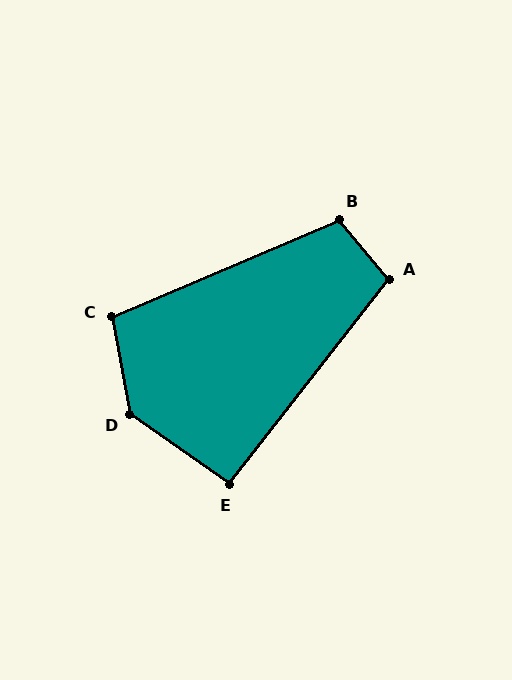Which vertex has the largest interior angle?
D, at approximately 135 degrees.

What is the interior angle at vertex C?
Approximately 102 degrees (obtuse).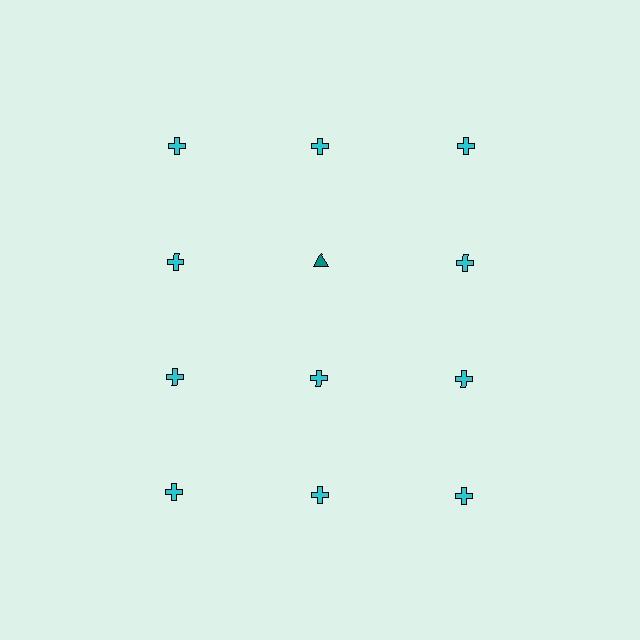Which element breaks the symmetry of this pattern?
The teal triangle in the second row, second from left column breaks the symmetry. All other shapes are cyan crosses.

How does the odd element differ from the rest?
It differs in both color (teal instead of cyan) and shape (triangle instead of cross).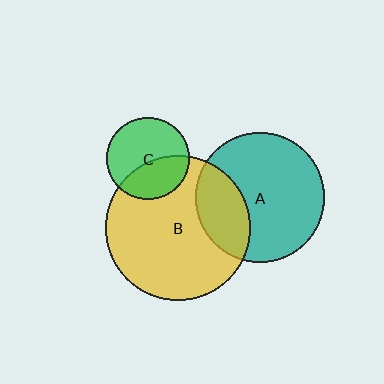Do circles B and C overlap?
Yes.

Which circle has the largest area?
Circle B (yellow).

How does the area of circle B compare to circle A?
Approximately 1.2 times.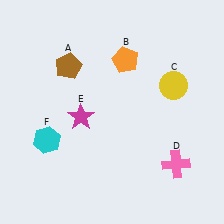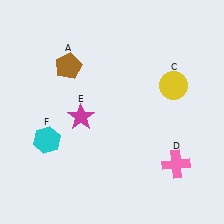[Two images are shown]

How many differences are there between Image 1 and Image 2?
There is 1 difference between the two images.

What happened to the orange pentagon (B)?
The orange pentagon (B) was removed in Image 2. It was in the top-right area of Image 1.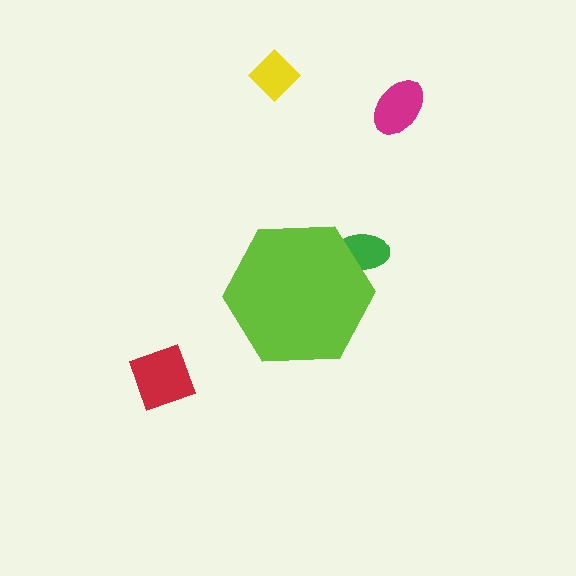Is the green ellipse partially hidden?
Yes, the green ellipse is partially hidden behind the lime hexagon.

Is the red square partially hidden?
No, the red square is fully visible.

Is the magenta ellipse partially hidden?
No, the magenta ellipse is fully visible.